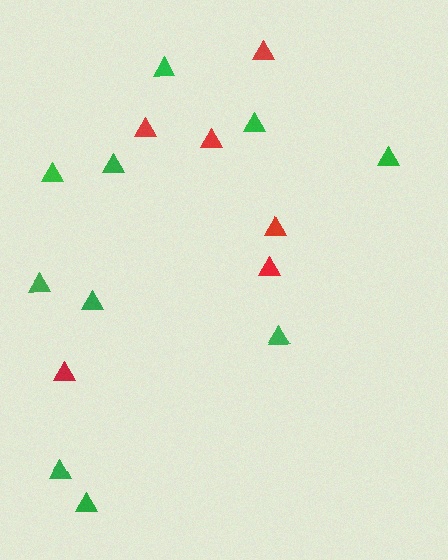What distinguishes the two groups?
There are 2 groups: one group of green triangles (10) and one group of red triangles (6).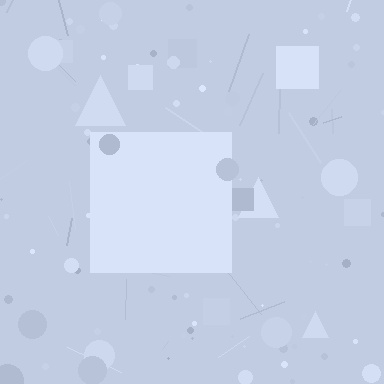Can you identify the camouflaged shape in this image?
The camouflaged shape is a square.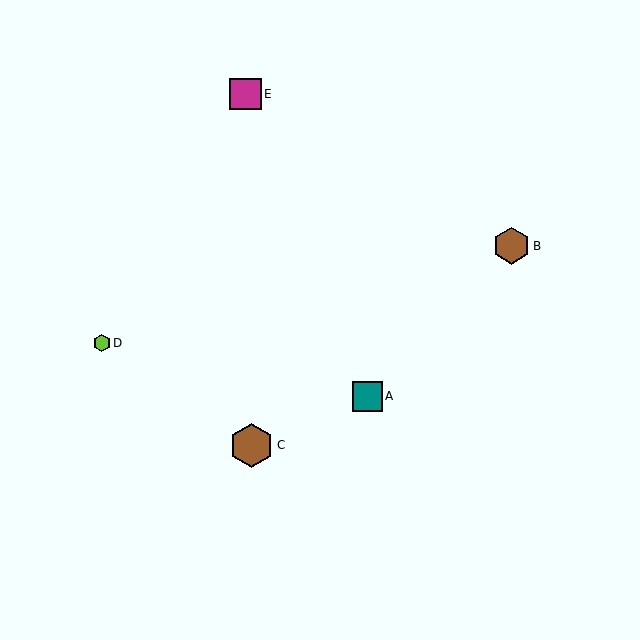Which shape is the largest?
The brown hexagon (labeled C) is the largest.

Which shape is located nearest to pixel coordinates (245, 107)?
The magenta square (labeled E) at (245, 94) is nearest to that location.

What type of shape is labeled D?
Shape D is a lime hexagon.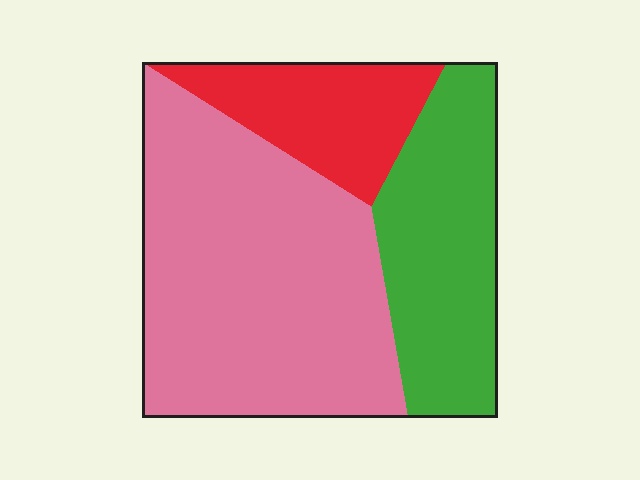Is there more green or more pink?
Pink.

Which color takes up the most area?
Pink, at roughly 55%.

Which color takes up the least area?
Red, at roughly 15%.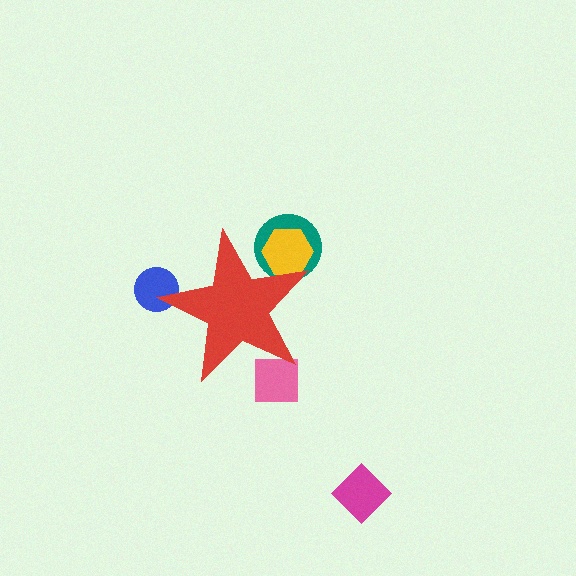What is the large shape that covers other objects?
A red star.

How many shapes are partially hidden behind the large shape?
4 shapes are partially hidden.